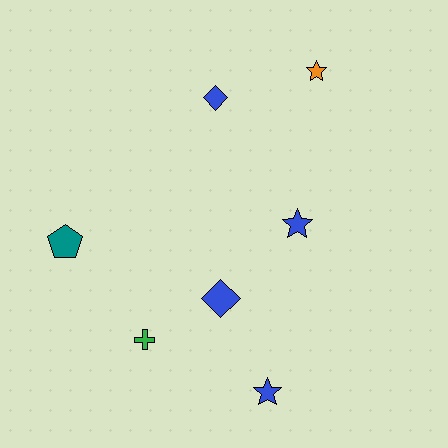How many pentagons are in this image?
There is 1 pentagon.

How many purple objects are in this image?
There are no purple objects.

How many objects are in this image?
There are 7 objects.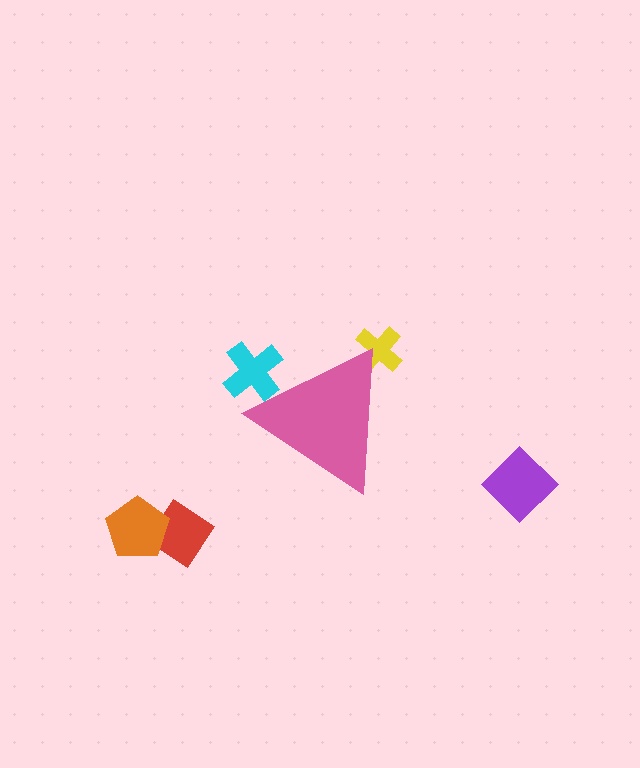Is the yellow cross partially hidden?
Yes, the yellow cross is partially hidden behind the pink triangle.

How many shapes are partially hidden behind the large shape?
2 shapes are partially hidden.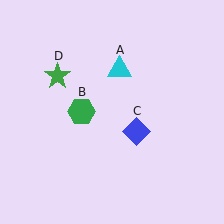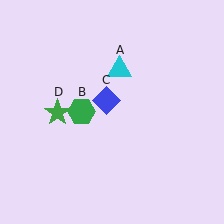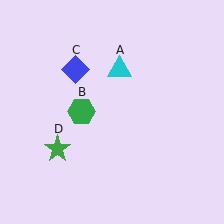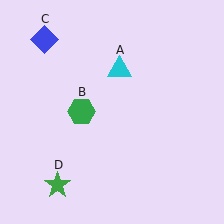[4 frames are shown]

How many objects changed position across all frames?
2 objects changed position: blue diamond (object C), green star (object D).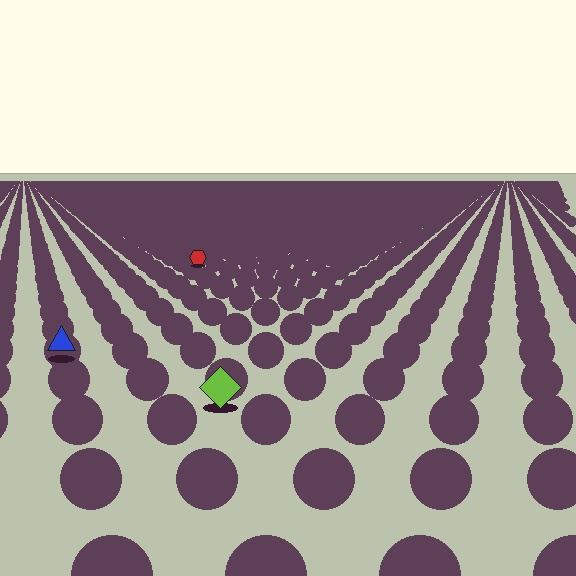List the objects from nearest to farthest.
From nearest to farthest: the lime diamond, the blue triangle, the red hexagon.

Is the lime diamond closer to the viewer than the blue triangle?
Yes. The lime diamond is closer — you can tell from the texture gradient: the ground texture is coarser near it.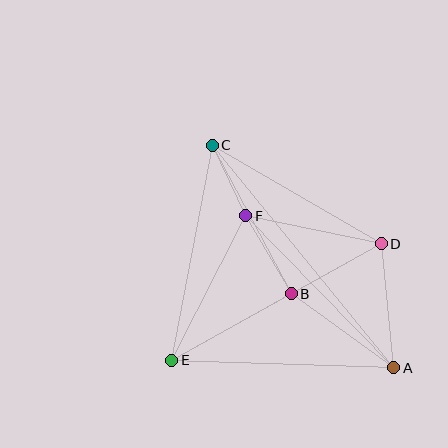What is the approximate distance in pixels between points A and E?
The distance between A and E is approximately 222 pixels.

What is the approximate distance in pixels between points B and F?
The distance between B and F is approximately 90 pixels.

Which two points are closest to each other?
Points C and F are closest to each other.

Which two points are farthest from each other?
Points A and C are farthest from each other.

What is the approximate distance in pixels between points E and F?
The distance between E and F is approximately 162 pixels.